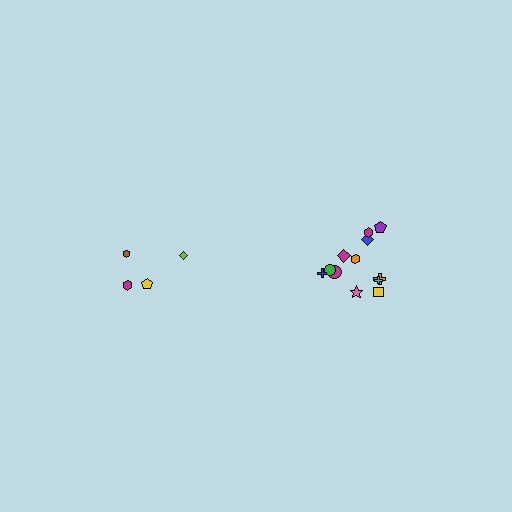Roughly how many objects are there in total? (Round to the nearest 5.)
Roughly 15 objects in total.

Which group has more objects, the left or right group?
The right group.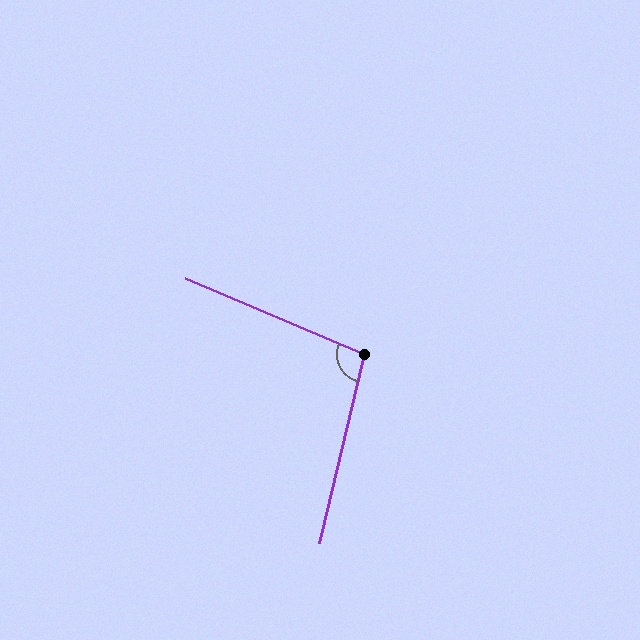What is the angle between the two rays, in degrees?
Approximately 99 degrees.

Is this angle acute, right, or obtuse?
It is obtuse.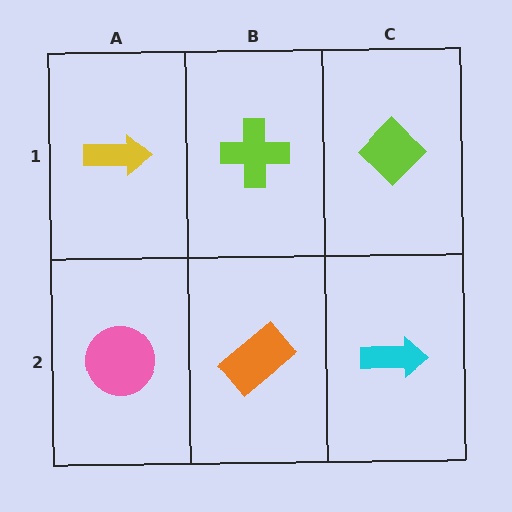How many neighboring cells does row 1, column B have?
3.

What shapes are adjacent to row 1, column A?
A pink circle (row 2, column A), a lime cross (row 1, column B).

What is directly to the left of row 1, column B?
A yellow arrow.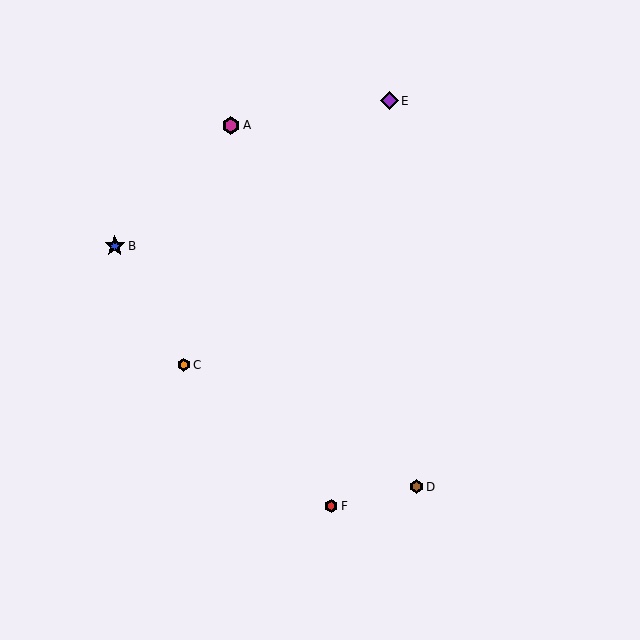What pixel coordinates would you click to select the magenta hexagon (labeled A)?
Click at (231, 125) to select the magenta hexagon A.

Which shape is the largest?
The blue star (labeled B) is the largest.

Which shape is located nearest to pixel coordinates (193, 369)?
The orange hexagon (labeled C) at (184, 365) is nearest to that location.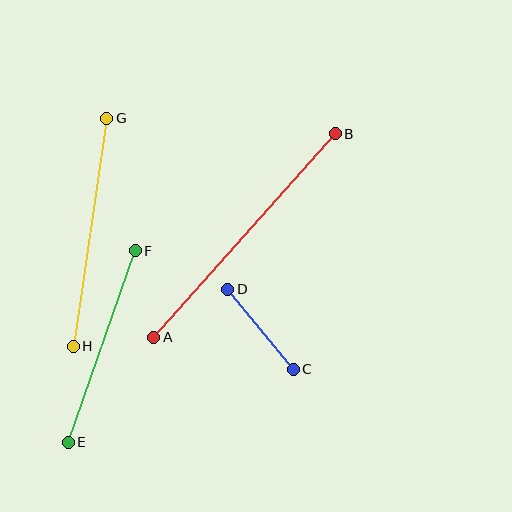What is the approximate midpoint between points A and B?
The midpoint is at approximately (245, 235) pixels.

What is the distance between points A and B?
The distance is approximately 273 pixels.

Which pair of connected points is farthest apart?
Points A and B are farthest apart.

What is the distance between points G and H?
The distance is approximately 230 pixels.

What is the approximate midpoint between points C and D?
The midpoint is at approximately (261, 329) pixels.